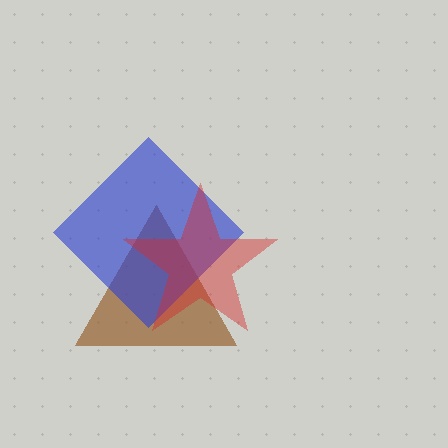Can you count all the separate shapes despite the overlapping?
Yes, there are 3 separate shapes.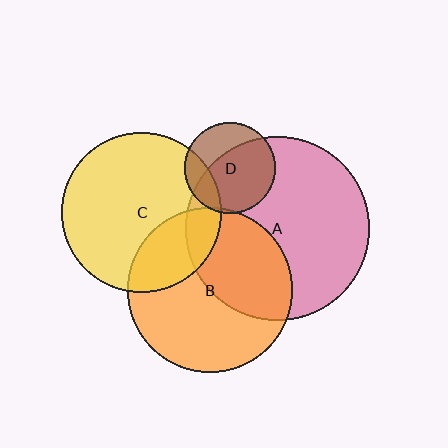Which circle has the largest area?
Circle A (pink).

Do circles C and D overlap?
Yes.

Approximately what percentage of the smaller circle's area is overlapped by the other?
Approximately 20%.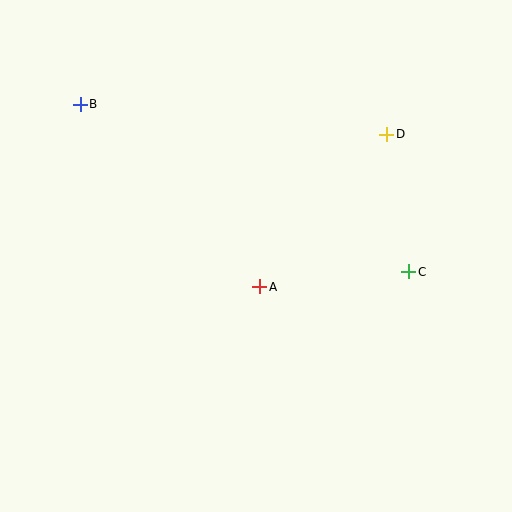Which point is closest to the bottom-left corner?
Point A is closest to the bottom-left corner.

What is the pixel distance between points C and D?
The distance between C and D is 139 pixels.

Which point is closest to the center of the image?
Point A at (260, 287) is closest to the center.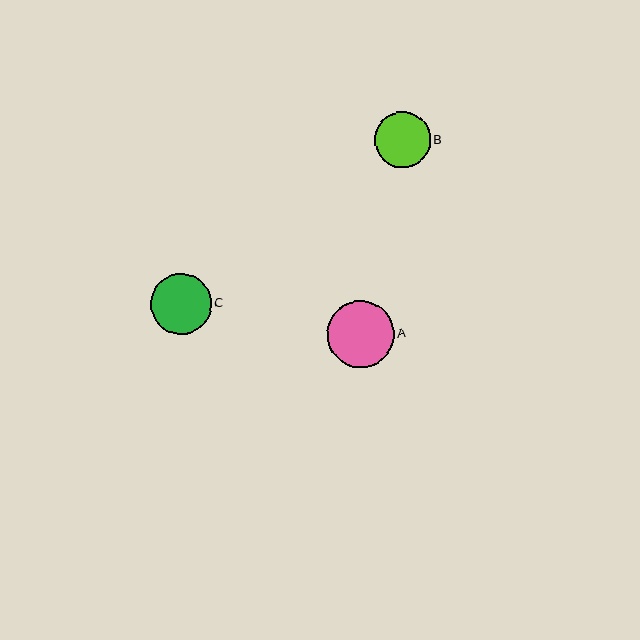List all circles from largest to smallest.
From largest to smallest: A, C, B.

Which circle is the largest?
Circle A is the largest with a size of approximately 67 pixels.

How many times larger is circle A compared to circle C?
Circle A is approximately 1.1 times the size of circle C.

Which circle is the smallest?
Circle B is the smallest with a size of approximately 56 pixels.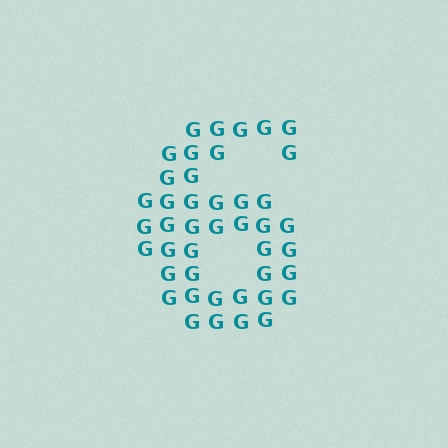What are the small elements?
The small elements are letter G's.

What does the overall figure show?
The overall figure shows the digit 6.